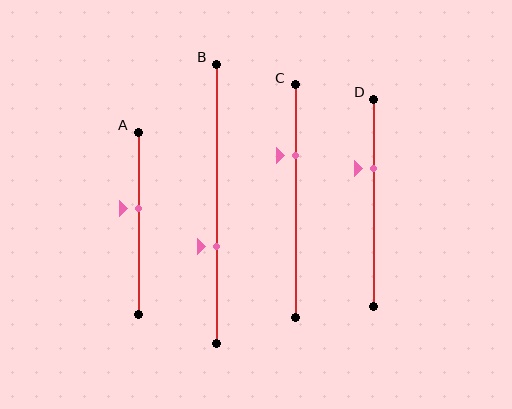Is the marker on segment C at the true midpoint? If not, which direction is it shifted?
No, the marker on segment C is shifted upward by about 20% of the segment length.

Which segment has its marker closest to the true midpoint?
Segment A has its marker closest to the true midpoint.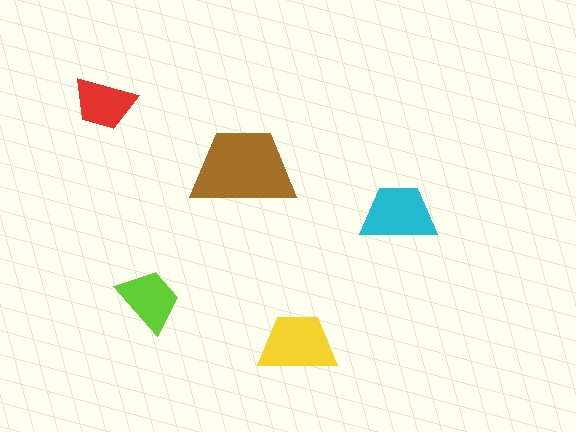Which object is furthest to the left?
The red trapezoid is leftmost.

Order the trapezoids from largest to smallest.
the brown one, the yellow one, the cyan one, the lime one, the red one.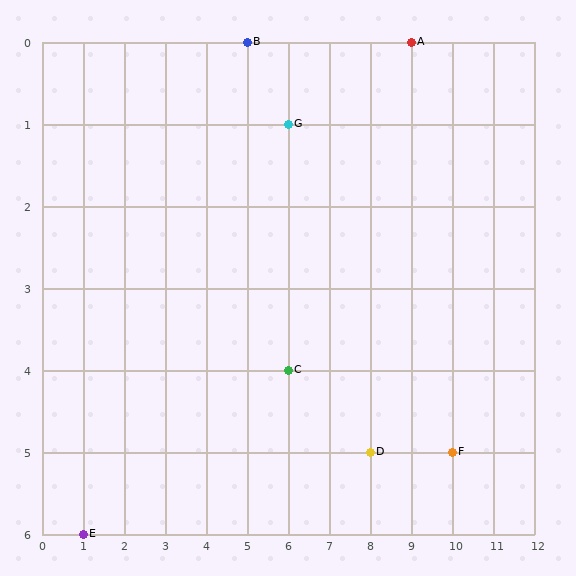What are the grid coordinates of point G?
Point G is at grid coordinates (6, 1).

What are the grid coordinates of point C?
Point C is at grid coordinates (6, 4).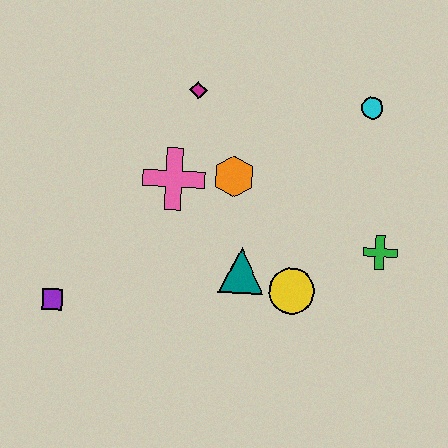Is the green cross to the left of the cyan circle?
No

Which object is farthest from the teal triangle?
The cyan circle is farthest from the teal triangle.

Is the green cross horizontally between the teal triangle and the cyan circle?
No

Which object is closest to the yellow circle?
The teal triangle is closest to the yellow circle.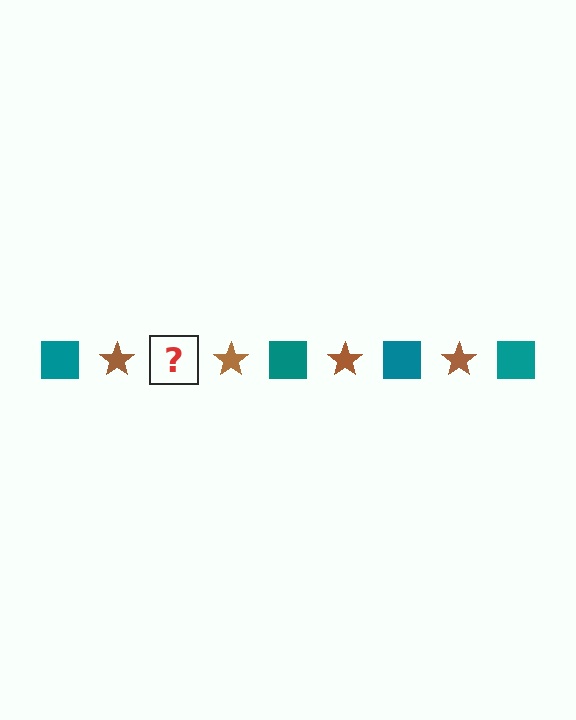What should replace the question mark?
The question mark should be replaced with a teal square.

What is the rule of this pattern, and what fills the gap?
The rule is that the pattern alternates between teal square and brown star. The gap should be filled with a teal square.